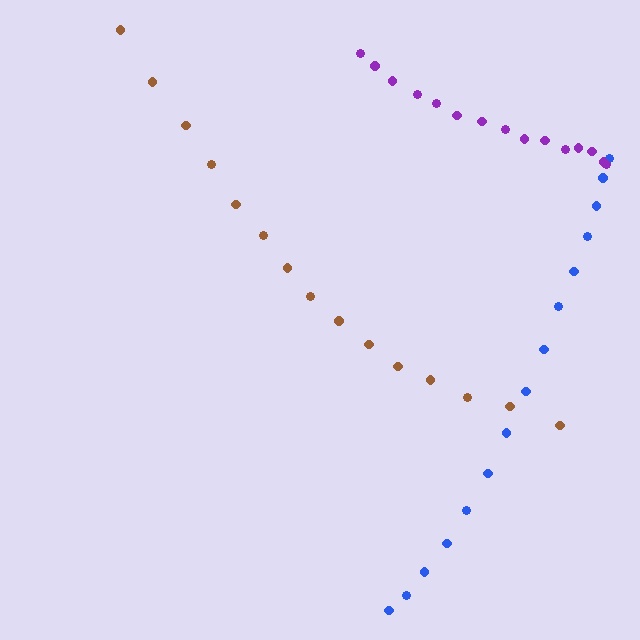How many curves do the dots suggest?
There are 3 distinct paths.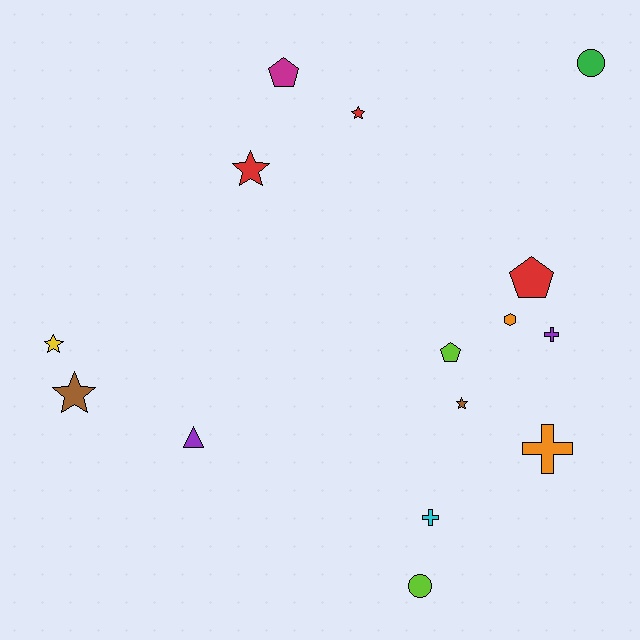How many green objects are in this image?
There is 1 green object.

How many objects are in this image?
There are 15 objects.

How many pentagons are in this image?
There are 3 pentagons.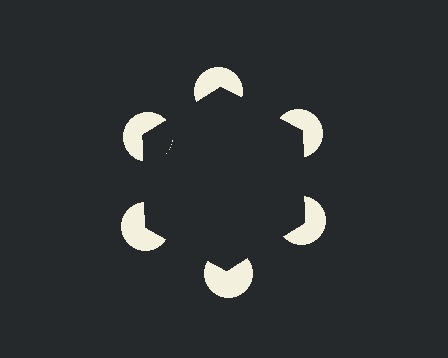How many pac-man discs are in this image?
There are 6 — one at each vertex of the illusory hexagon.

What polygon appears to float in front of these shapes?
An illusory hexagon — its edges are inferred from the aligned wedge cuts in the pac-man discs, not physically drawn.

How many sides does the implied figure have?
6 sides.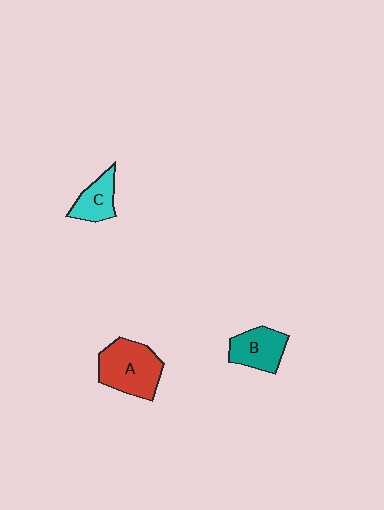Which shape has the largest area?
Shape A (red).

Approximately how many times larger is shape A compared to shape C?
Approximately 1.8 times.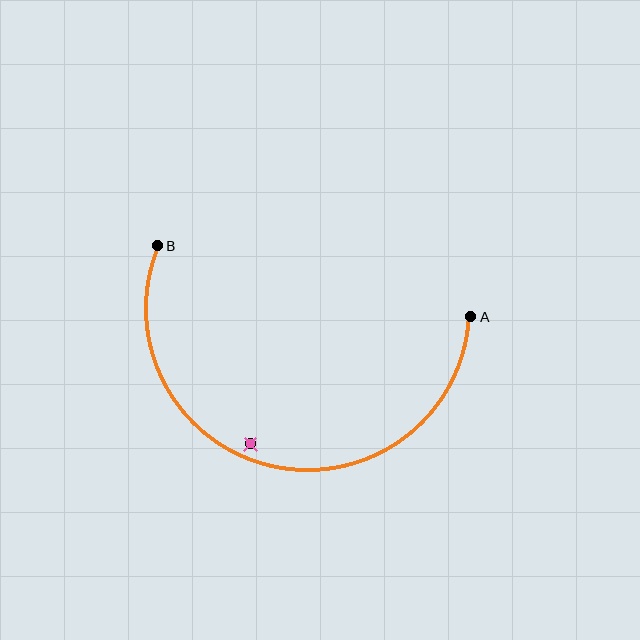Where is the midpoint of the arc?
The arc midpoint is the point on the curve farthest from the straight line joining A and B. It sits below that line.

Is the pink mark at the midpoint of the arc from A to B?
No — the pink mark does not lie on the arc at all. It sits slightly inside the curve.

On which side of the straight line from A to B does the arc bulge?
The arc bulges below the straight line connecting A and B.